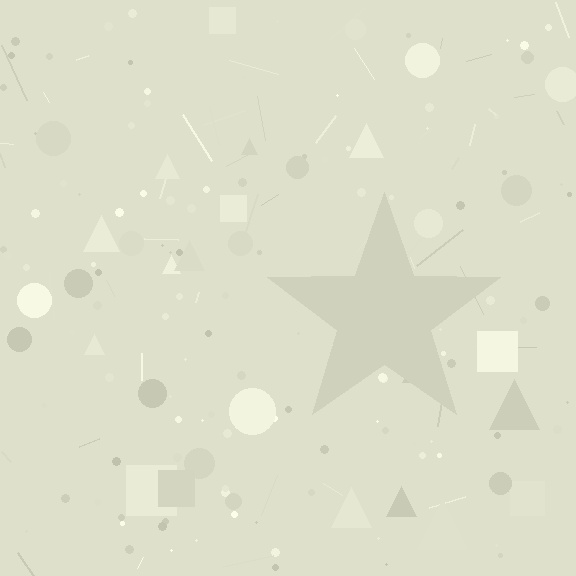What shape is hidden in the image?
A star is hidden in the image.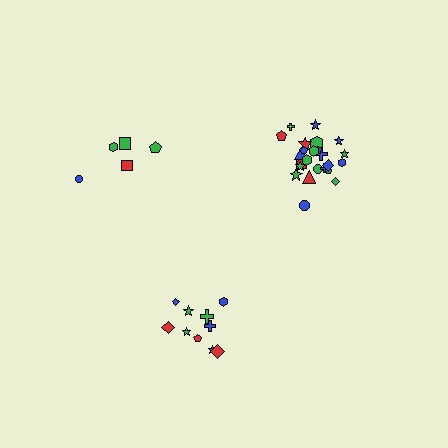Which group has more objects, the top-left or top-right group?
The top-right group.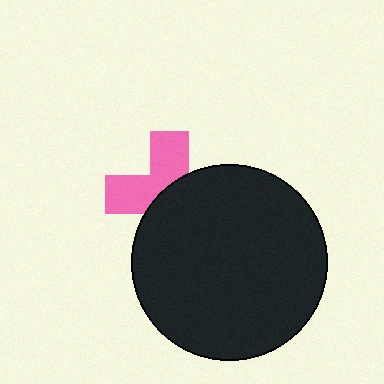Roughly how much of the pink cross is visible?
About half of it is visible (roughly 46%).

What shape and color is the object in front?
The object in front is a black circle.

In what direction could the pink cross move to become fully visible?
The pink cross could move toward the upper-left. That would shift it out from behind the black circle entirely.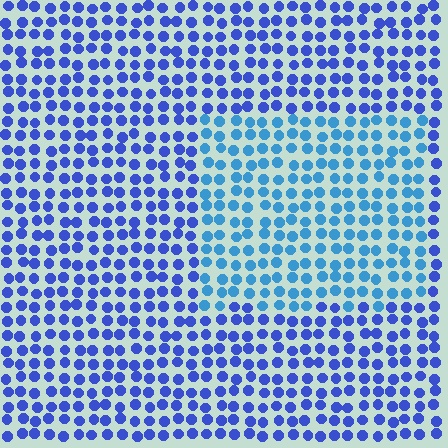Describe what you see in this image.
The image is filled with small blue elements in a uniform arrangement. A rectangle-shaped region is visible where the elements are tinted to a slightly different hue, forming a subtle color boundary.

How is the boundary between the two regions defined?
The boundary is defined purely by a slight shift in hue (about 29 degrees). Spacing, size, and orientation are identical on both sides.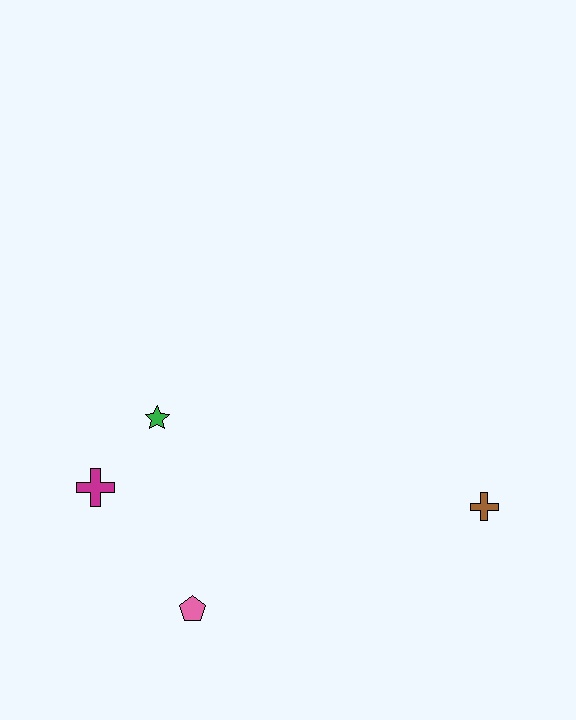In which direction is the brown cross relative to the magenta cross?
The brown cross is to the right of the magenta cross.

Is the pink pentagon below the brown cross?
Yes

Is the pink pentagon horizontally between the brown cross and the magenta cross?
Yes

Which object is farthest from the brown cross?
The magenta cross is farthest from the brown cross.